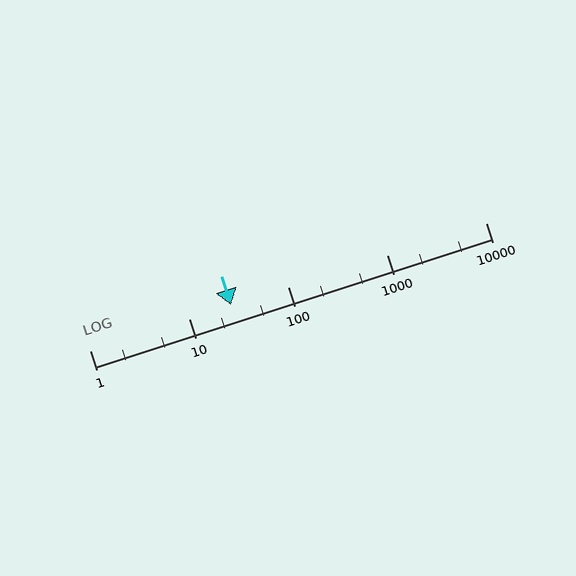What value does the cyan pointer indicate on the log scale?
The pointer indicates approximately 27.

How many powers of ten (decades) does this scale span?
The scale spans 4 decades, from 1 to 10000.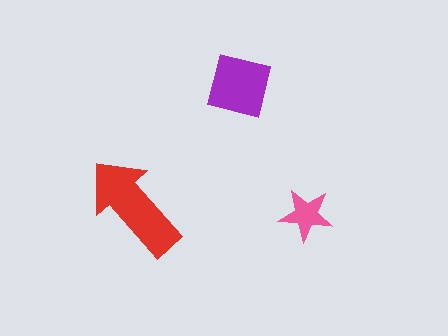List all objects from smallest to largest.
The pink star, the purple square, the red arrow.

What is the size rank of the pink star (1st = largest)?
3rd.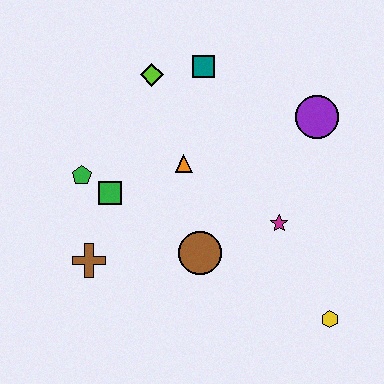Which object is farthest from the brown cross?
The purple circle is farthest from the brown cross.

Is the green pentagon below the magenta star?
No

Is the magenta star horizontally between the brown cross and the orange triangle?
No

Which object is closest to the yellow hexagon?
The magenta star is closest to the yellow hexagon.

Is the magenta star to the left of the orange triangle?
No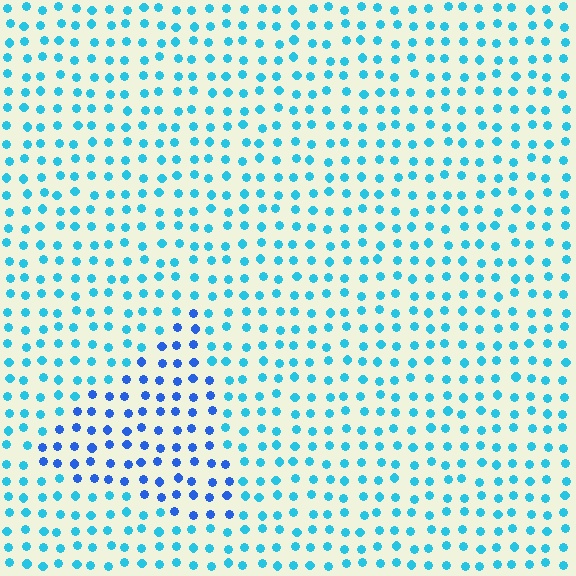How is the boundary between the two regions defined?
The boundary is defined purely by a slight shift in hue (about 32 degrees). Spacing, size, and orientation are identical on both sides.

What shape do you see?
I see a triangle.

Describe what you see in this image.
The image is filled with small cyan elements in a uniform arrangement. A triangle-shaped region is visible where the elements are tinted to a slightly different hue, forming a subtle color boundary.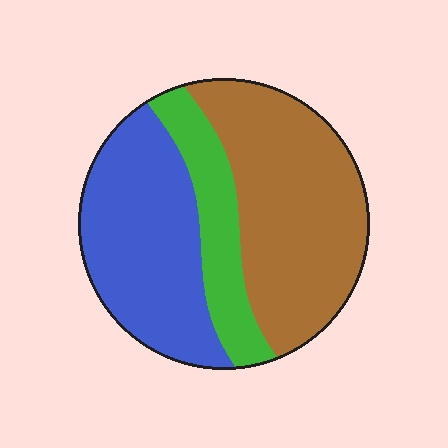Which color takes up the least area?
Green, at roughly 20%.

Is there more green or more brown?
Brown.